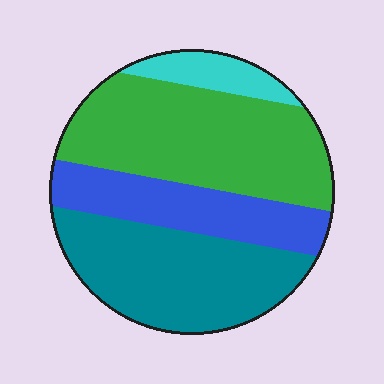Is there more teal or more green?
Green.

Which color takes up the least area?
Cyan, at roughly 10%.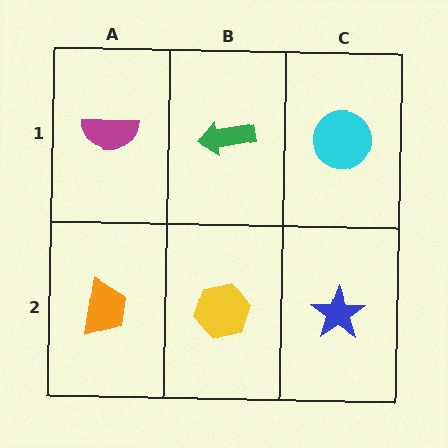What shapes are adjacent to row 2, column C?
A cyan circle (row 1, column C), a yellow hexagon (row 2, column B).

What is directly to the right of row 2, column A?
A yellow hexagon.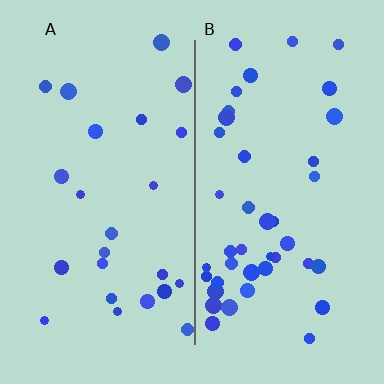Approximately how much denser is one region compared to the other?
Approximately 1.7× — region B over region A.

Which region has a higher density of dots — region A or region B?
B (the right).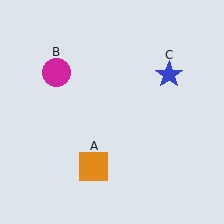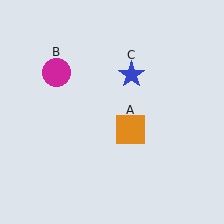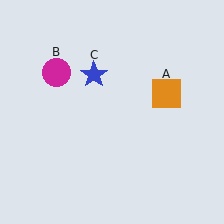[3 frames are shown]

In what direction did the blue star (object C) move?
The blue star (object C) moved left.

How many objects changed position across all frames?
2 objects changed position: orange square (object A), blue star (object C).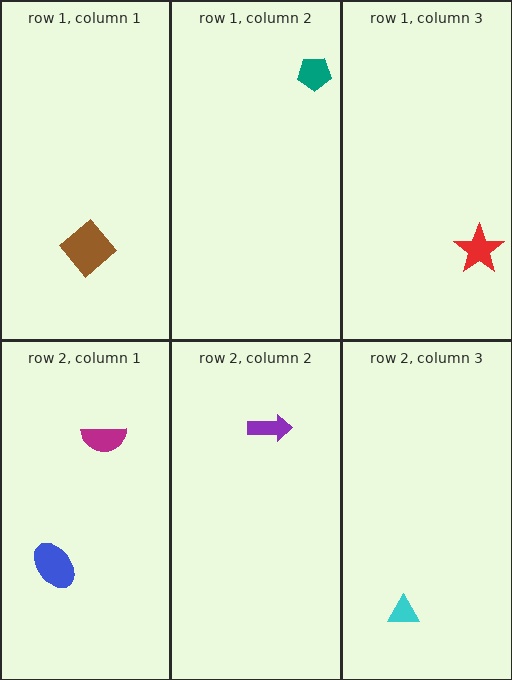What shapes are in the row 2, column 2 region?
The purple arrow.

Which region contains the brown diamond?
The row 1, column 1 region.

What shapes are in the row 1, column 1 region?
The brown diamond.